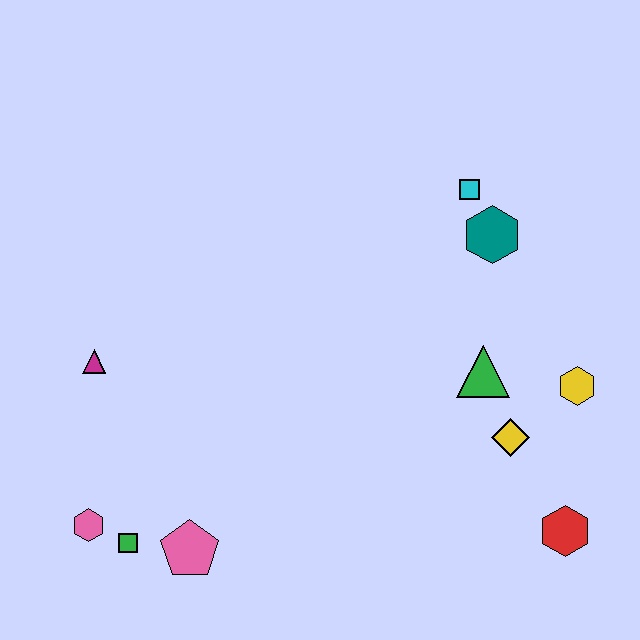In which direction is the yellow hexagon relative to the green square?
The yellow hexagon is to the right of the green square.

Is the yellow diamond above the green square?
Yes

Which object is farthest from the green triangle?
The pink hexagon is farthest from the green triangle.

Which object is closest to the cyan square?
The teal hexagon is closest to the cyan square.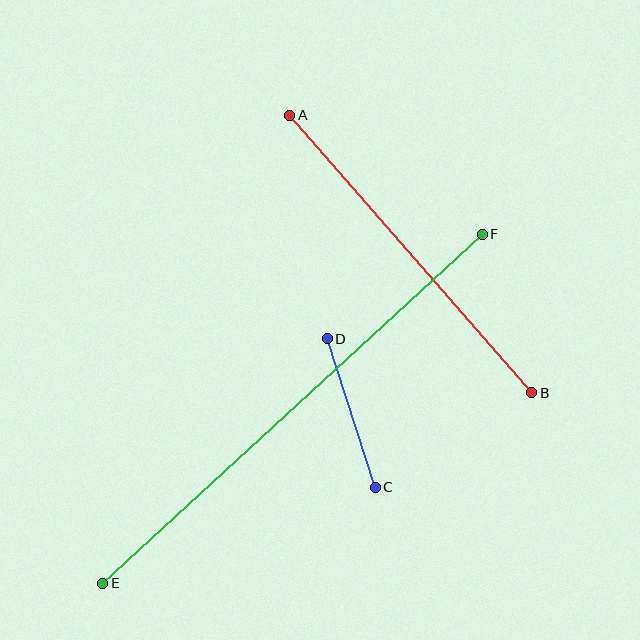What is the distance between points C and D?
The distance is approximately 156 pixels.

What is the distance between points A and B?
The distance is approximately 368 pixels.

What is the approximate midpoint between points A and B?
The midpoint is at approximately (411, 254) pixels.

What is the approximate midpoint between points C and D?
The midpoint is at approximately (351, 413) pixels.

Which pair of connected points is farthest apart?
Points E and F are farthest apart.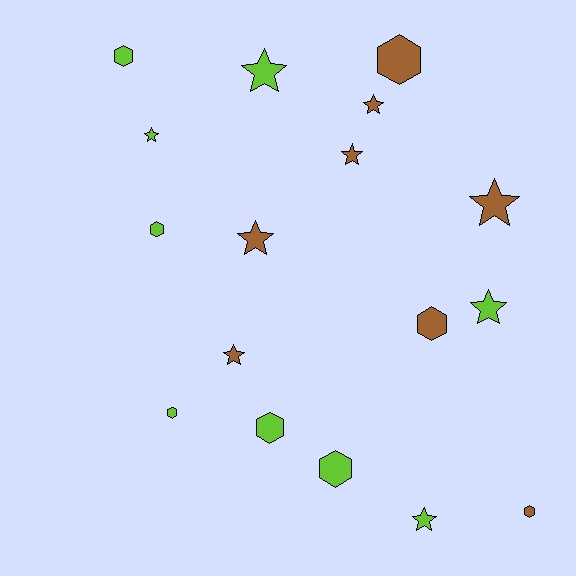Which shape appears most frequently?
Star, with 9 objects.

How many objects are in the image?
There are 17 objects.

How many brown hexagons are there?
There are 3 brown hexagons.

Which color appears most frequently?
Lime, with 9 objects.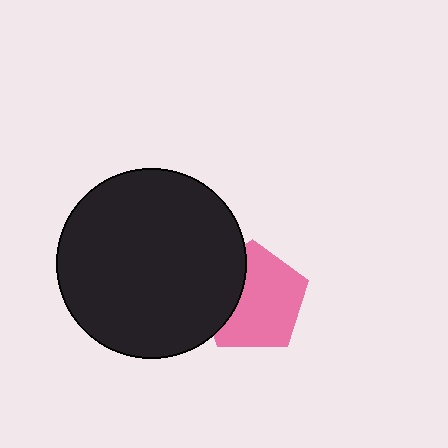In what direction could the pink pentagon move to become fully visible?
The pink pentagon could move right. That would shift it out from behind the black circle entirely.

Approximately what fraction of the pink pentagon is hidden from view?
Roughly 31% of the pink pentagon is hidden behind the black circle.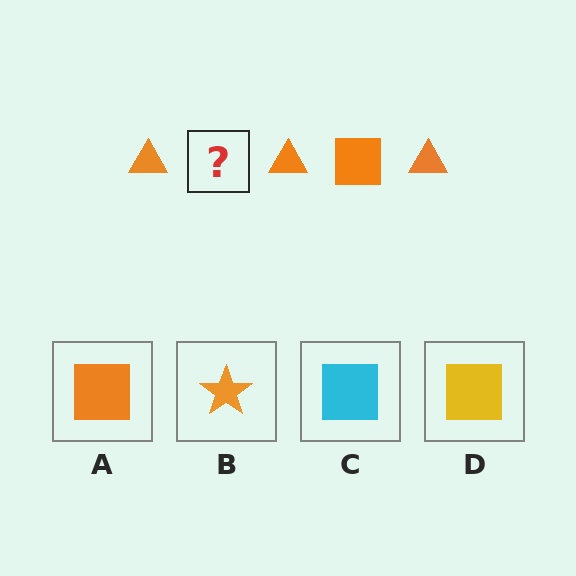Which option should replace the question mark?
Option A.